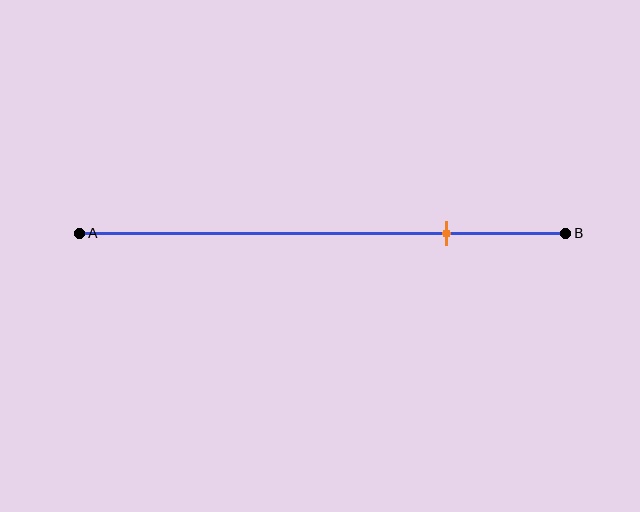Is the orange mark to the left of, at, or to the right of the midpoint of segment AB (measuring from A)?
The orange mark is to the right of the midpoint of segment AB.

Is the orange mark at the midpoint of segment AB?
No, the mark is at about 75% from A, not at the 50% midpoint.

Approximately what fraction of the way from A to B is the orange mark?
The orange mark is approximately 75% of the way from A to B.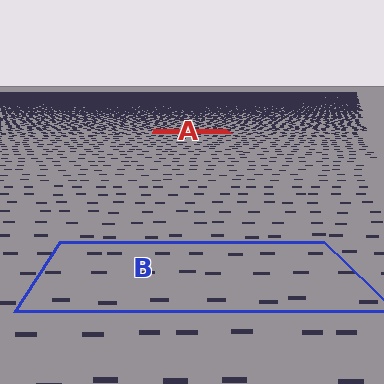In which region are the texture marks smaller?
The texture marks are smaller in region A, because it is farther away.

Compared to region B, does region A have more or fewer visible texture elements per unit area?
Region A has more texture elements per unit area — they are packed more densely because it is farther away.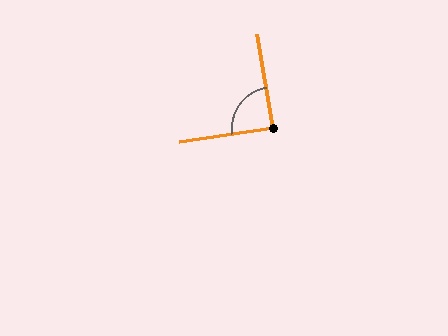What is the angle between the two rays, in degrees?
Approximately 88 degrees.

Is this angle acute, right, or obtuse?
It is approximately a right angle.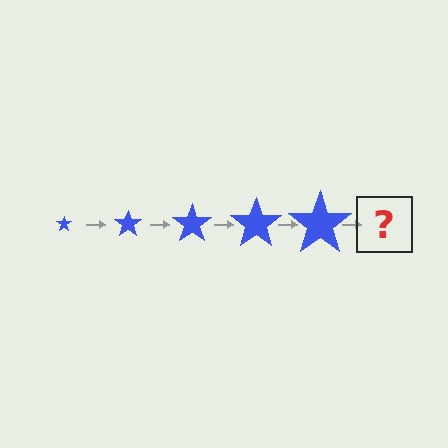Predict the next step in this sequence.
The next step is a blue star, larger than the previous one.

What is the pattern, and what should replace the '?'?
The pattern is that the star gets progressively larger each step. The '?' should be a blue star, larger than the previous one.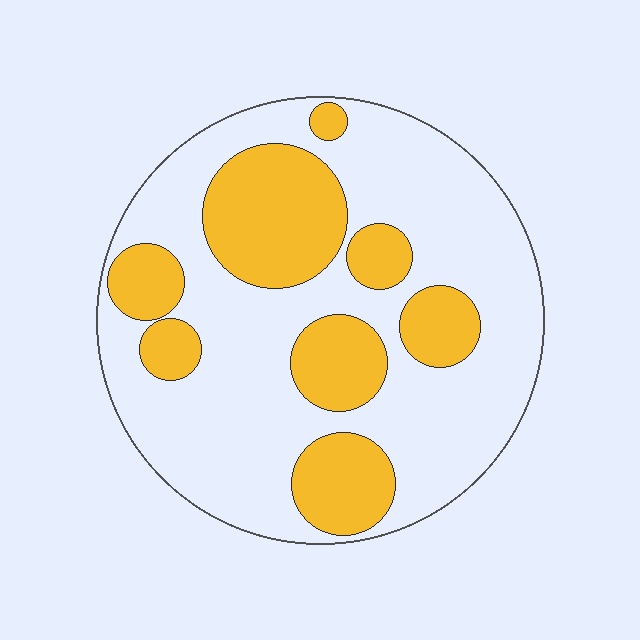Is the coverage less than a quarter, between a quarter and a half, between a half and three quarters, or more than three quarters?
Between a quarter and a half.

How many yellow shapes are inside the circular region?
8.